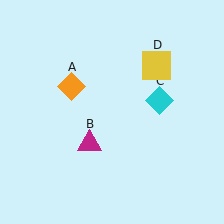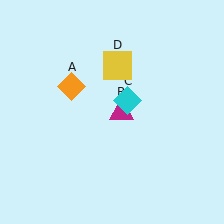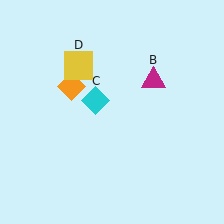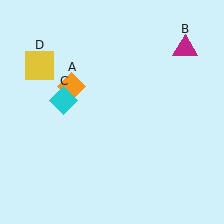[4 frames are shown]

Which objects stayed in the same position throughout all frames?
Orange diamond (object A) remained stationary.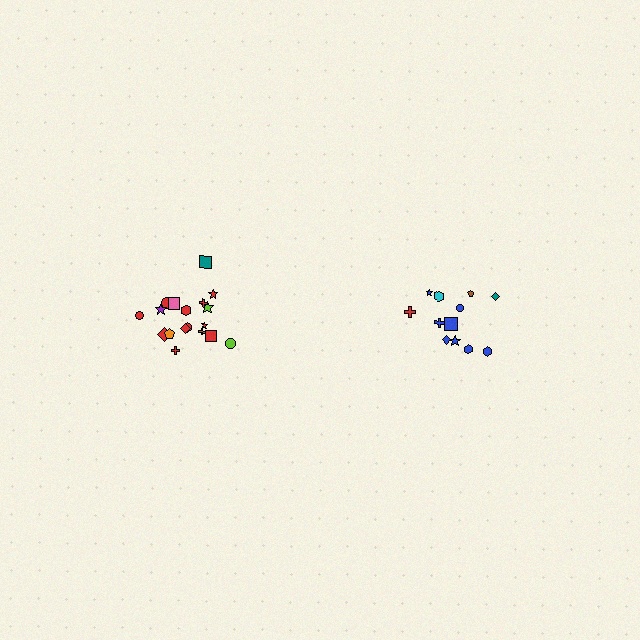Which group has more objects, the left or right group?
The left group.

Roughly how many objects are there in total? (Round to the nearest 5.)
Roughly 30 objects in total.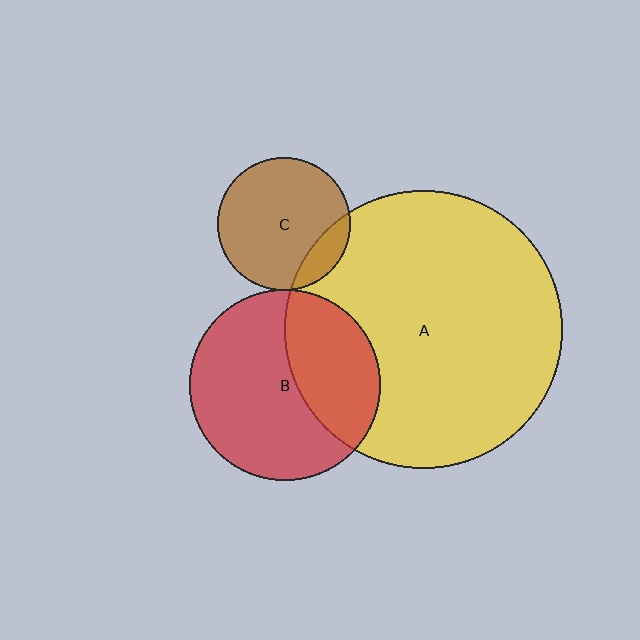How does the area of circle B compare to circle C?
Approximately 2.1 times.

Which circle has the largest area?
Circle A (yellow).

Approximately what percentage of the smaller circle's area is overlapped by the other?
Approximately 5%.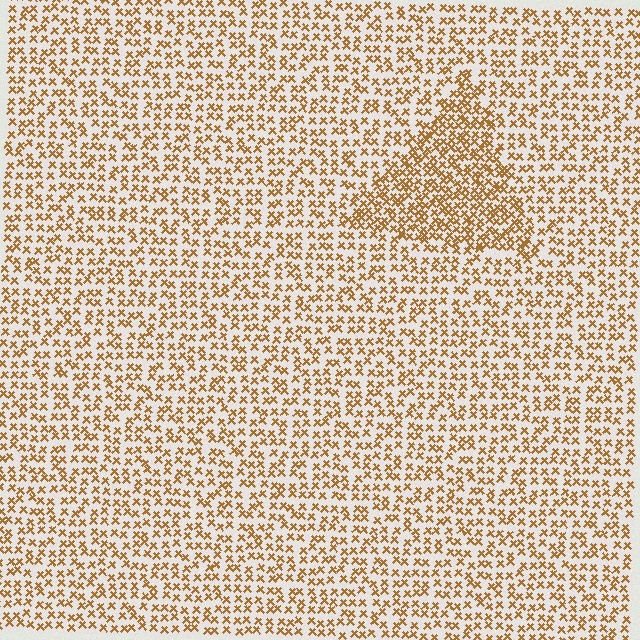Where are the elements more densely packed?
The elements are more densely packed inside the triangle boundary.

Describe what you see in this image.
The image contains small brown elements arranged at two different densities. A triangle-shaped region is visible where the elements are more densely packed than the surrounding area.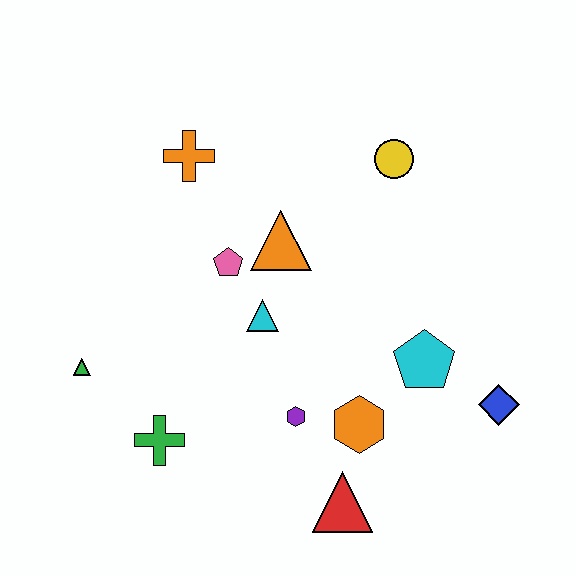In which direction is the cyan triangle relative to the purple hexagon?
The cyan triangle is above the purple hexagon.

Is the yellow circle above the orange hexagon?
Yes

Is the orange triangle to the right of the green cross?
Yes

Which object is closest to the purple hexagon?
The orange hexagon is closest to the purple hexagon.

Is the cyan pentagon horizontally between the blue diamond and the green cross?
Yes